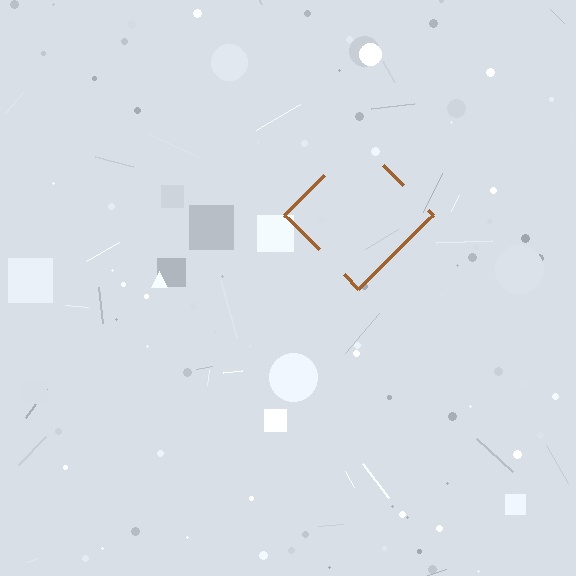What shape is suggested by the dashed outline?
The dashed outline suggests a diamond.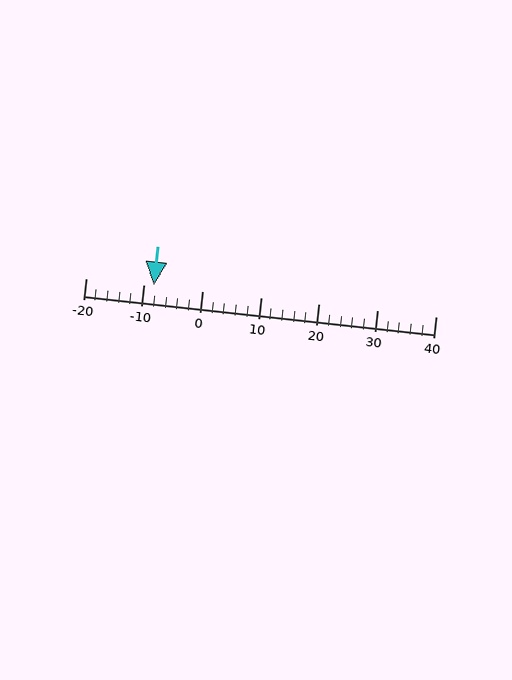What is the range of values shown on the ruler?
The ruler shows values from -20 to 40.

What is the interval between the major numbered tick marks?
The major tick marks are spaced 10 units apart.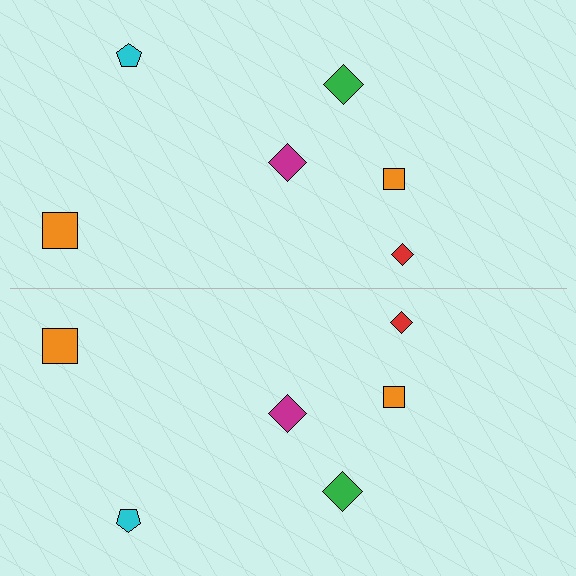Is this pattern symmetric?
Yes, this pattern has bilateral (reflection) symmetry.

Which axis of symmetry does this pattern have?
The pattern has a horizontal axis of symmetry running through the center of the image.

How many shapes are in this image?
There are 12 shapes in this image.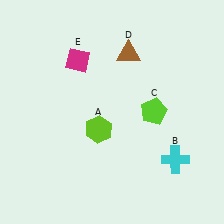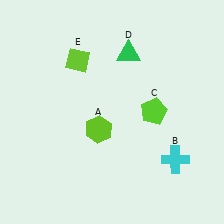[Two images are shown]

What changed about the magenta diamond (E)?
In Image 1, E is magenta. In Image 2, it changed to lime.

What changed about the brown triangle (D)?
In Image 1, D is brown. In Image 2, it changed to green.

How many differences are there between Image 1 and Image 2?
There are 2 differences between the two images.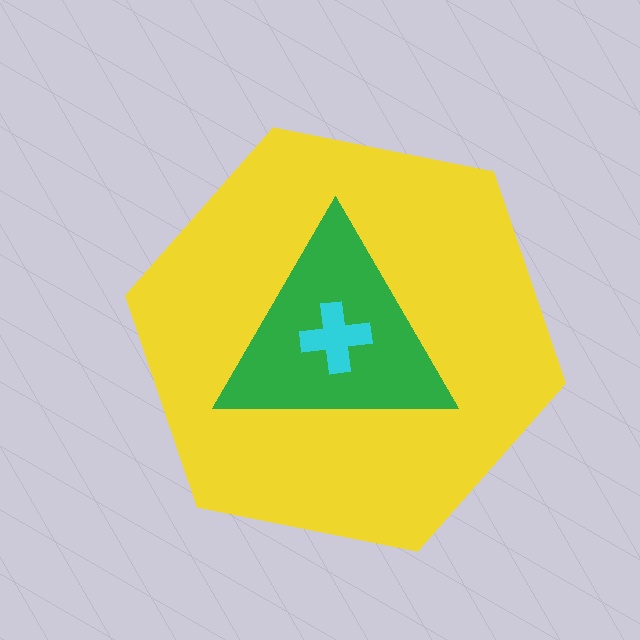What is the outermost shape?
The yellow hexagon.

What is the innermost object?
The cyan cross.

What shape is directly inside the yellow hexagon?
The green triangle.